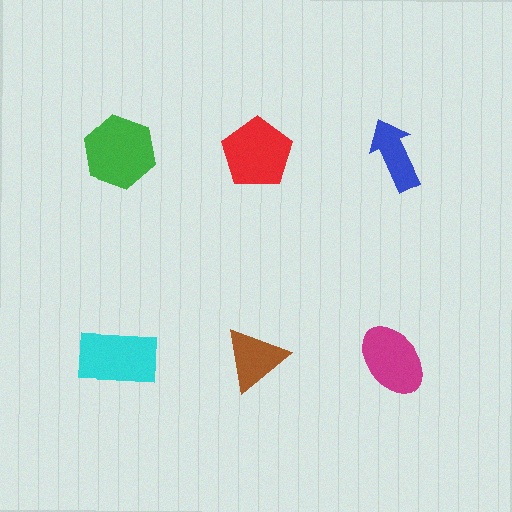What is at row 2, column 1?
A cyan rectangle.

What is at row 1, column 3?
A blue arrow.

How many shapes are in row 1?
3 shapes.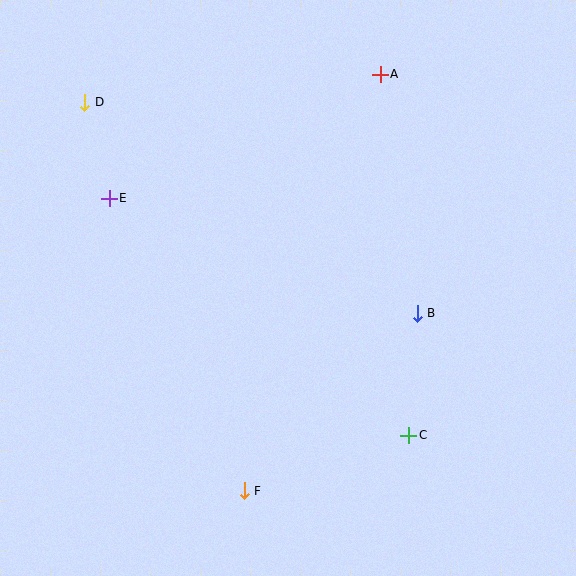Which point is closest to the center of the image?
Point B at (417, 313) is closest to the center.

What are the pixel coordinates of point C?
Point C is at (409, 435).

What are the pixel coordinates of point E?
Point E is at (109, 198).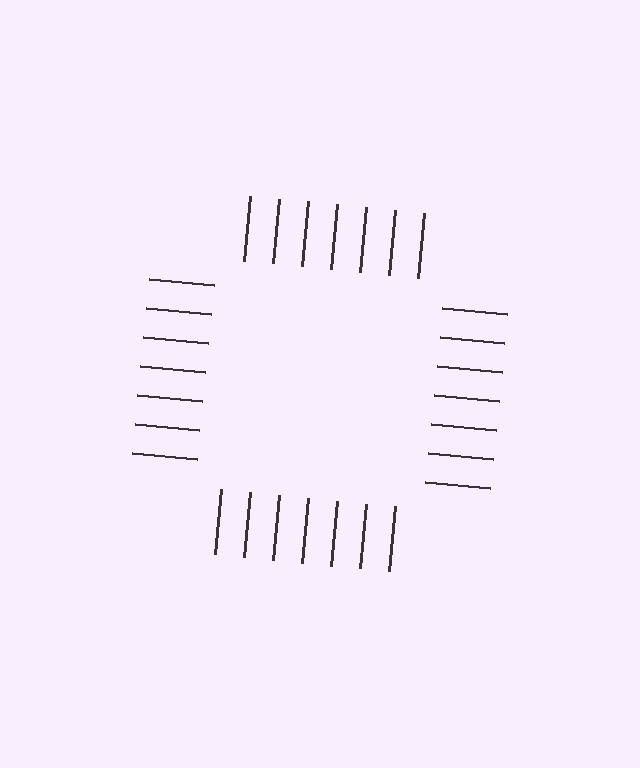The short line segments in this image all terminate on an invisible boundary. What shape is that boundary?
An illusory square — the line segments terminate on its edges but no continuous stroke is drawn.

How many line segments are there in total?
28 — 7 along each of the 4 edges.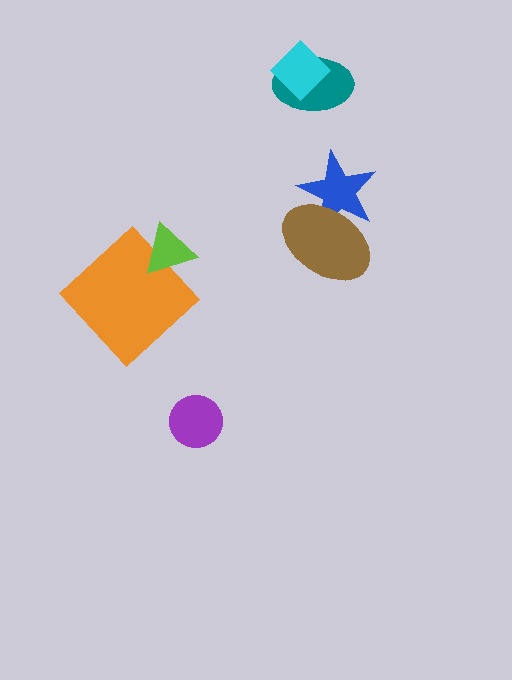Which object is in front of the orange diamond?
The lime triangle is in front of the orange diamond.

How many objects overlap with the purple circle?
0 objects overlap with the purple circle.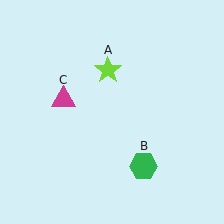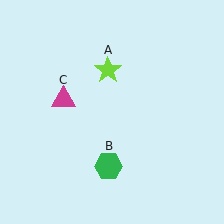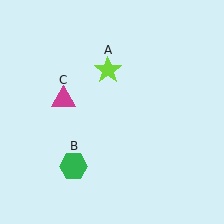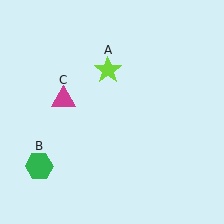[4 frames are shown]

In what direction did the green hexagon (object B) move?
The green hexagon (object B) moved left.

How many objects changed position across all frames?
1 object changed position: green hexagon (object B).